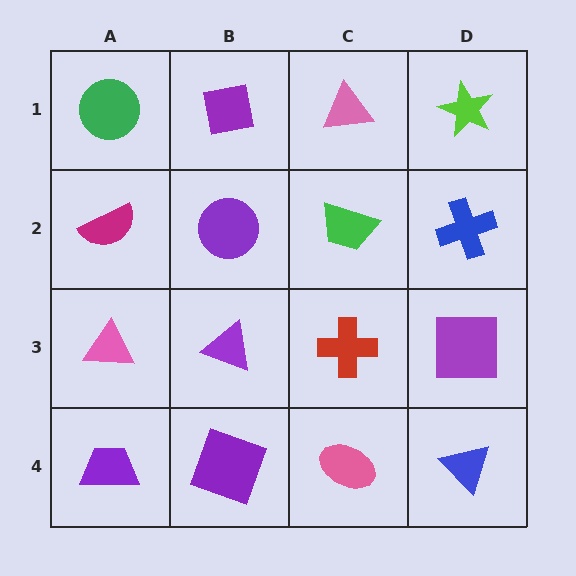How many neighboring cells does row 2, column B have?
4.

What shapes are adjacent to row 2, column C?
A pink triangle (row 1, column C), a red cross (row 3, column C), a purple circle (row 2, column B), a blue cross (row 2, column D).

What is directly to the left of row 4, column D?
A pink ellipse.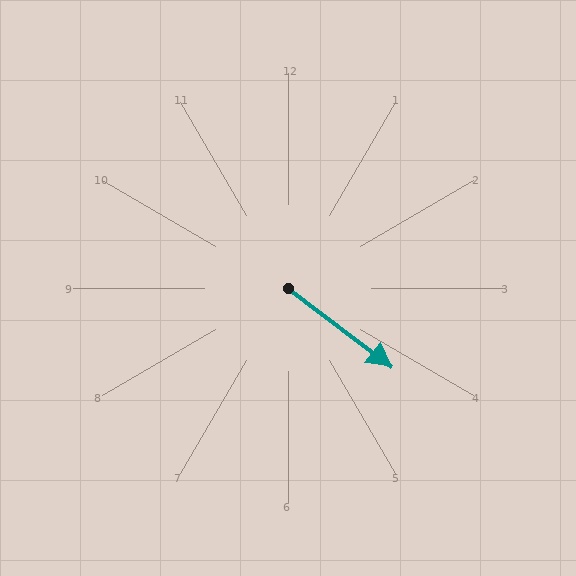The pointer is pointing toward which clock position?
Roughly 4 o'clock.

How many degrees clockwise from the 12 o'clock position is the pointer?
Approximately 127 degrees.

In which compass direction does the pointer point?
Southeast.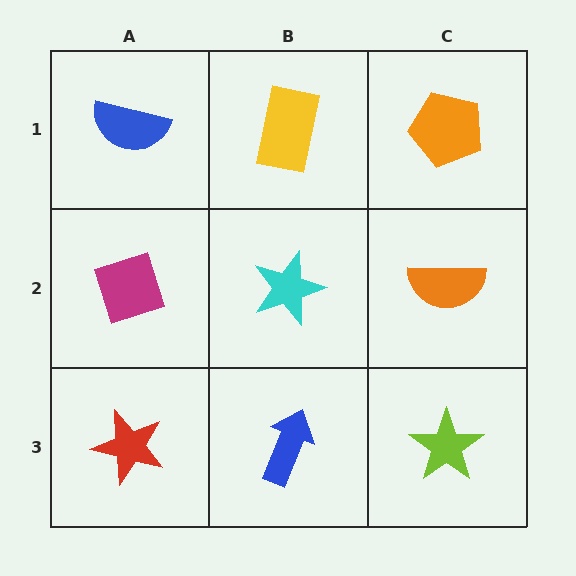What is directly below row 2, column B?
A blue arrow.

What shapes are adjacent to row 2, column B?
A yellow rectangle (row 1, column B), a blue arrow (row 3, column B), a magenta diamond (row 2, column A), an orange semicircle (row 2, column C).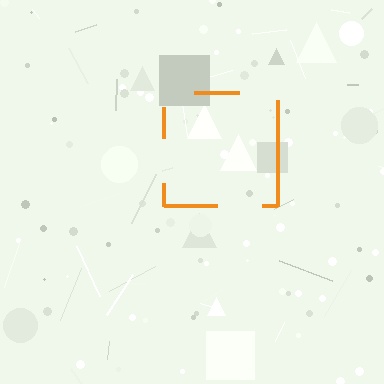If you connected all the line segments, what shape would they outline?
They would outline a square.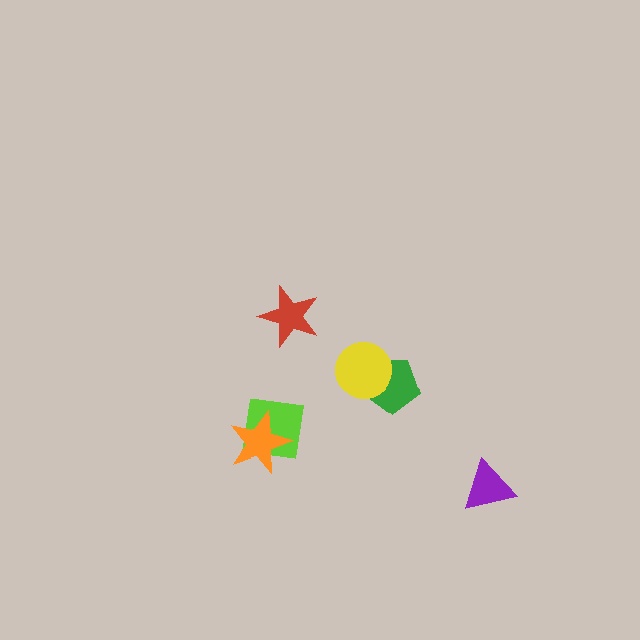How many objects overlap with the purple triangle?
0 objects overlap with the purple triangle.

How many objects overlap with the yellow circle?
1 object overlaps with the yellow circle.